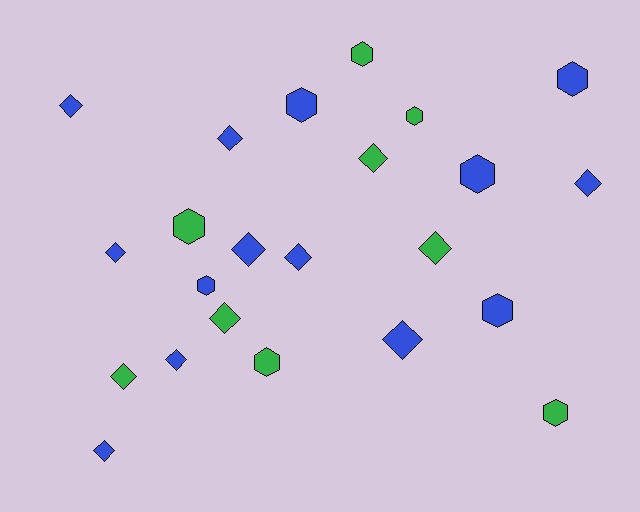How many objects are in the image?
There are 23 objects.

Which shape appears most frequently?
Diamond, with 13 objects.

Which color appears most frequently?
Blue, with 14 objects.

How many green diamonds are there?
There are 4 green diamonds.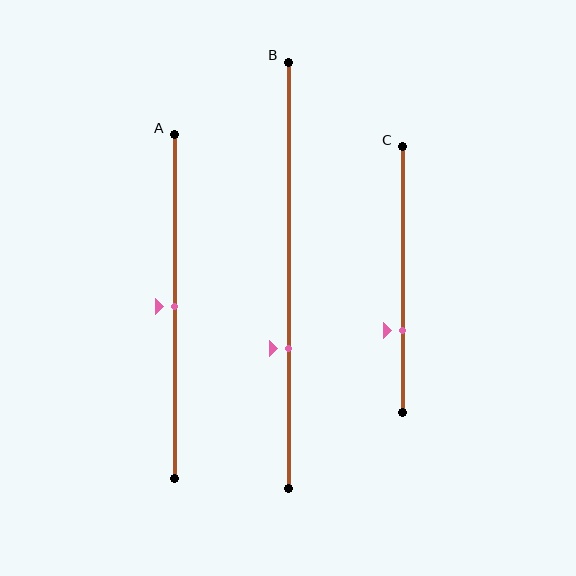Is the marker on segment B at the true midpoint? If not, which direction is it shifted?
No, the marker on segment B is shifted downward by about 17% of the segment length.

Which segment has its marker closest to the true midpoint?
Segment A has its marker closest to the true midpoint.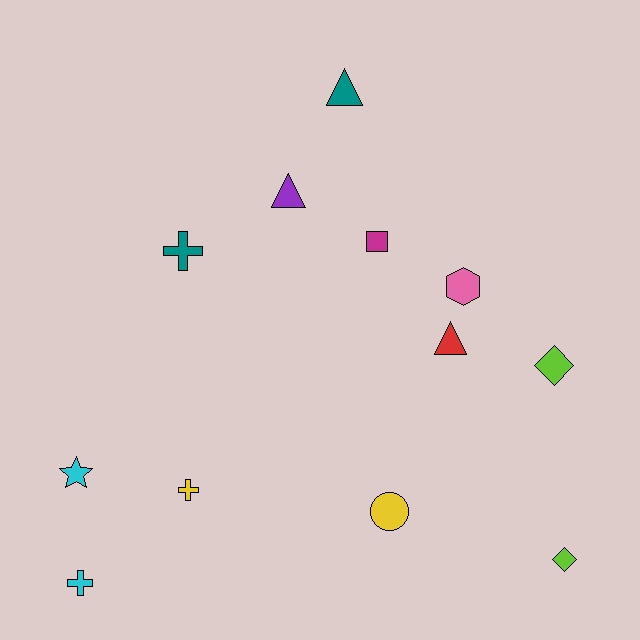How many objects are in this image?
There are 12 objects.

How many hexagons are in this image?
There is 1 hexagon.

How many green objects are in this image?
There are no green objects.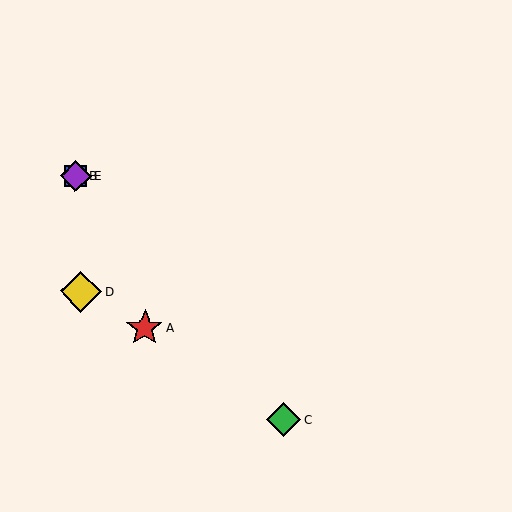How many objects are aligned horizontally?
2 objects (B, E) are aligned horizontally.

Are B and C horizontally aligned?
No, B is at y≈176 and C is at y≈420.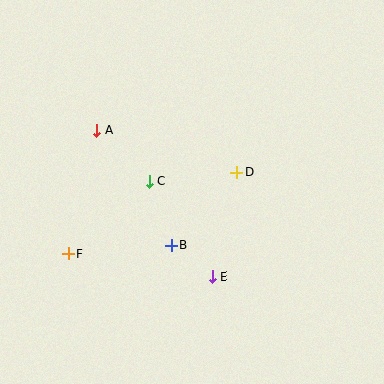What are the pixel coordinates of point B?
Point B is at (171, 245).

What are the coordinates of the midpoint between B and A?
The midpoint between B and A is at (134, 188).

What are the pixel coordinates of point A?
Point A is at (97, 131).